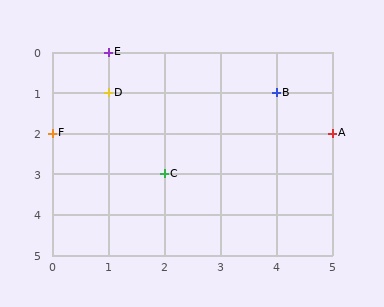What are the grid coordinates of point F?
Point F is at grid coordinates (0, 2).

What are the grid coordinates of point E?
Point E is at grid coordinates (1, 0).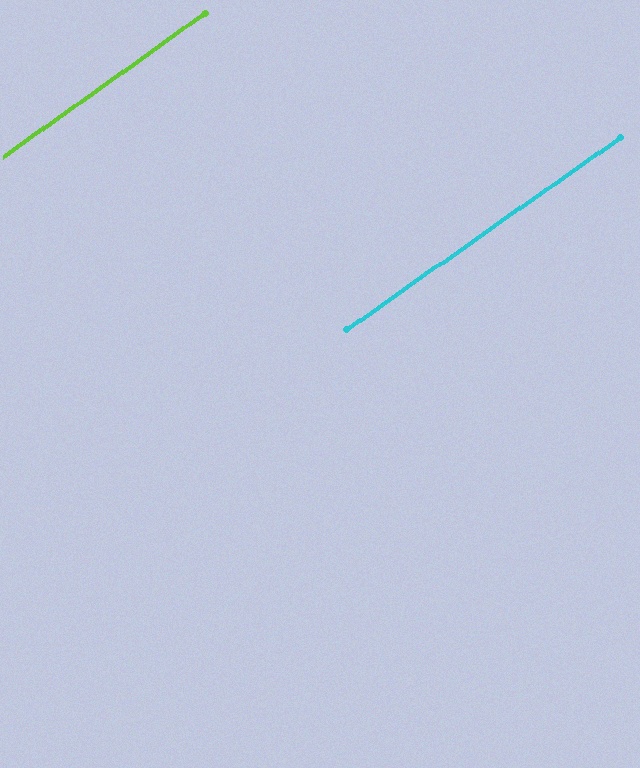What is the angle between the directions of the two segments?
Approximately 0 degrees.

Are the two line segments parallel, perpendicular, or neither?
Parallel — their directions differ by only 0.3°.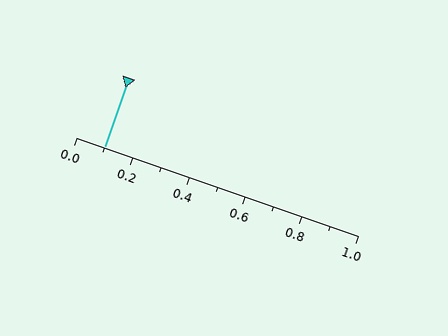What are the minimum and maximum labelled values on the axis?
The axis runs from 0.0 to 1.0.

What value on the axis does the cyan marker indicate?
The marker indicates approximately 0.1.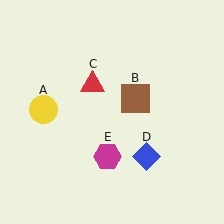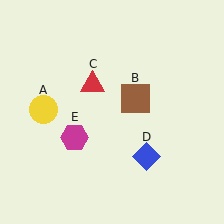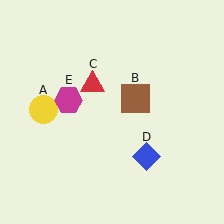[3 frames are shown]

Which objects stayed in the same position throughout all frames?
Yellow circle (object A) and brown square (object B) and red triangle (object C) and blue diamond (object D) remained stationary.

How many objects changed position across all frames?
1 object changed position: magenta hexagon (object E).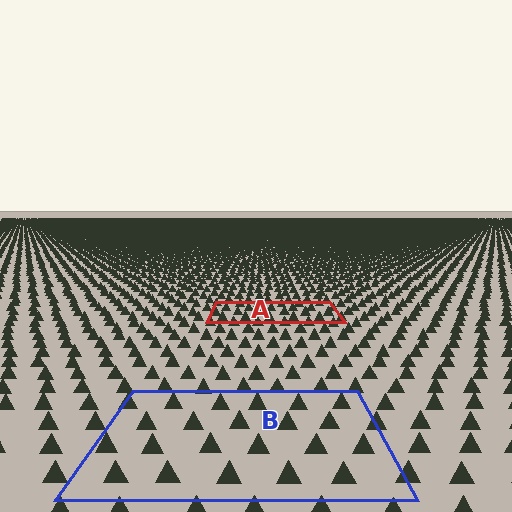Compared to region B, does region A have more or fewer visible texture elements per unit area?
Region A has more texture elements per unit area — they are packed more densely because it is farther away.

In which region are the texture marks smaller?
The texture marks are smaller in region A, because it is farther away.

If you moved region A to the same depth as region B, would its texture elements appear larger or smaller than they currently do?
They would appear larger. At a closer depth, the same texture elements are projected at a bigger on-screen size.